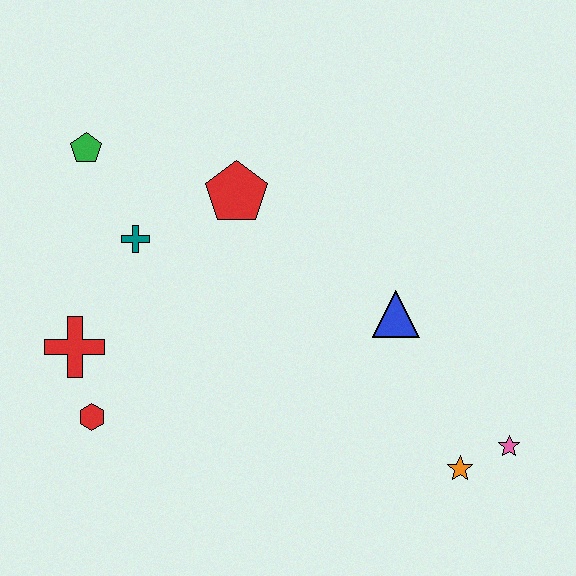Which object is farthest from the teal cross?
The pink star is farthest from the teal cross.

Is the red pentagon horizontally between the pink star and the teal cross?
Yes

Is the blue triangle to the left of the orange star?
Yes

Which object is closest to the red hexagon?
The red cross is closest to the red hexagon.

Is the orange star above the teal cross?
No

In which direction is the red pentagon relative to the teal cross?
The red pentagon is to the right of the teal cross.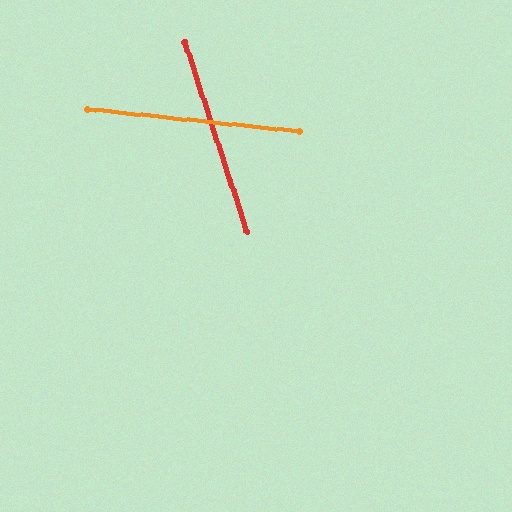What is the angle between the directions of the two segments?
Approximately 66 degrees.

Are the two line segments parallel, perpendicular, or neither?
Neither parallel nor perpendicular — they differ by about 66°.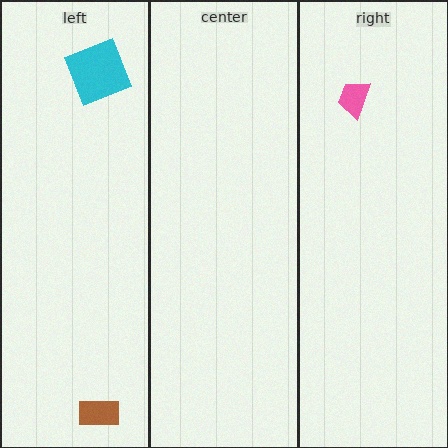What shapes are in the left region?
The brown rectangle, the cyan square.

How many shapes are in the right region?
1.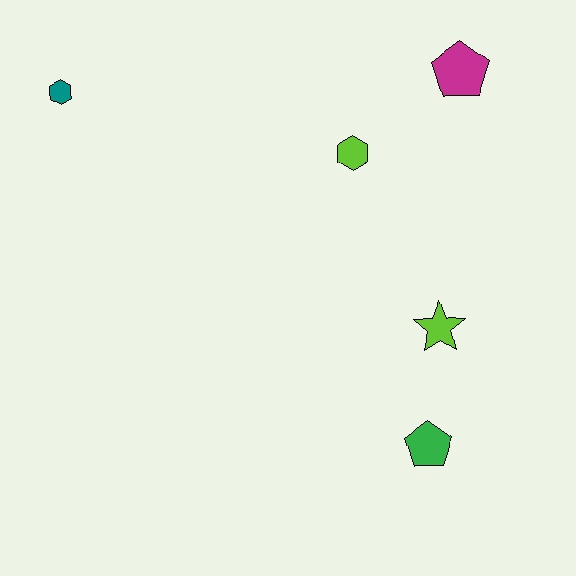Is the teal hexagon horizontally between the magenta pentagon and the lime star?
No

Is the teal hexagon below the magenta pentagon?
Yes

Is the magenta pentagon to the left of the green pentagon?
No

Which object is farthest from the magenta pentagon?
The teal hexagon is farthest from the magenta pentagon.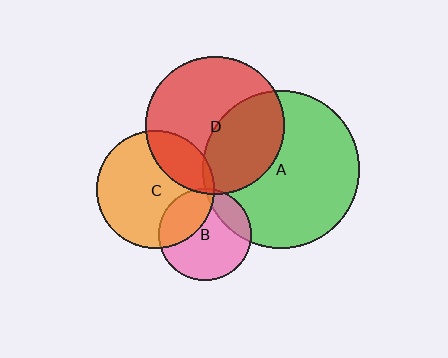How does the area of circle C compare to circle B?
Approximately 1.6 times.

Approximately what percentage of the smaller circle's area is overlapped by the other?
Approximately 5%.